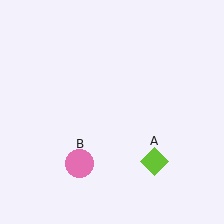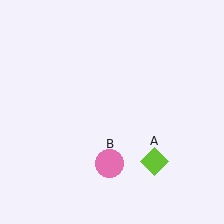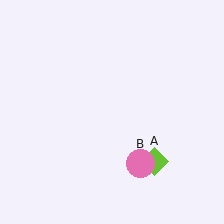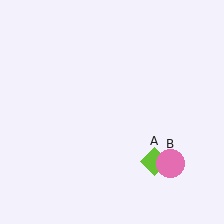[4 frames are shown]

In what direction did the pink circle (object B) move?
The pink circle (object B) moved right.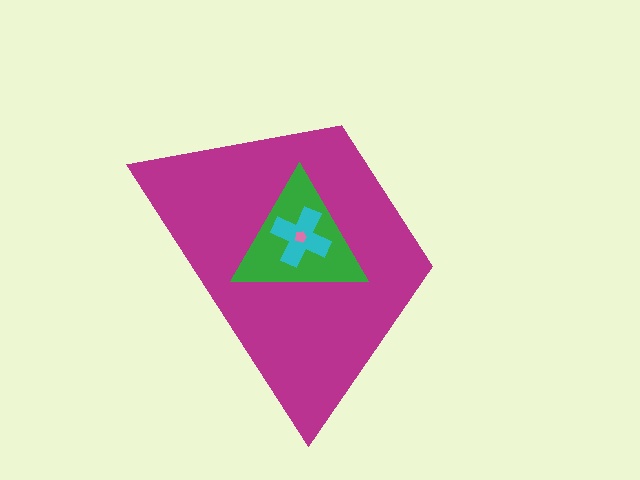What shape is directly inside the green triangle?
The cyan cross.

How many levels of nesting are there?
4.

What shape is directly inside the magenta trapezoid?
The green triangle.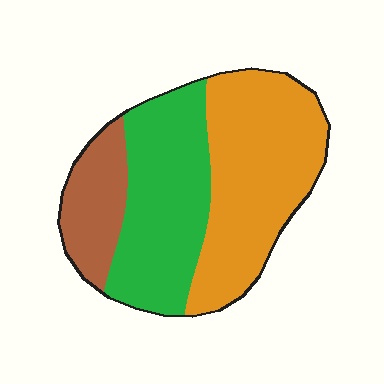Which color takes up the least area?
Brown, at roughly 15%.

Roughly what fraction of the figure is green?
Green takes up about three eighths (3/8) of the figure.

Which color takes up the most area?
Orange, at roughly 45%.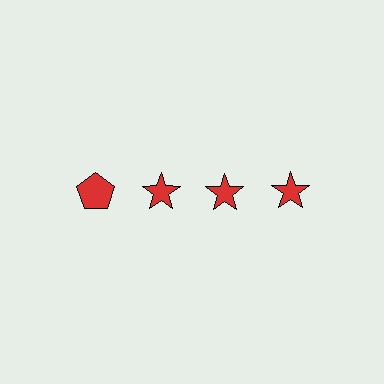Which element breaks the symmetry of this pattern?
The red pentagon in the top row, leftmost column breaks the symmetry. All other shapes are red stars.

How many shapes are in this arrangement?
There are 4 shapes arranged in a grid pattern.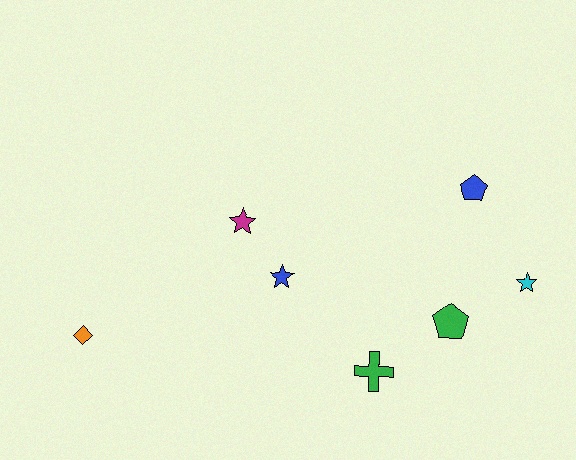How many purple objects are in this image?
There are no purple objects.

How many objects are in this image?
There are 7 objects.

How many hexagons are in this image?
There are no hexagons.